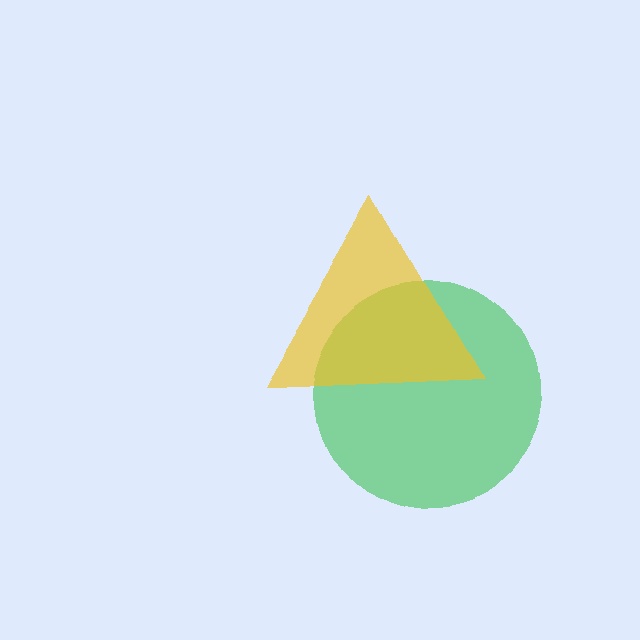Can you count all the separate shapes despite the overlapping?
Yes, there are 2 separate shapes.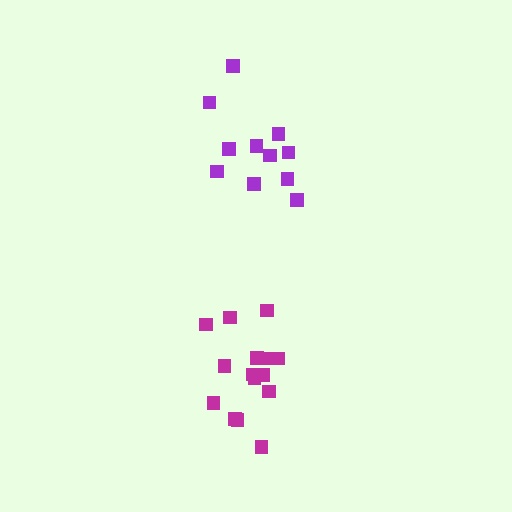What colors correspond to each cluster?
The clusters are colored: purple, magenta.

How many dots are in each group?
Group 1: 11 dots, Group 2: 15 dots (26 total).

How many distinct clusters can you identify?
There are 2 distinct clusters.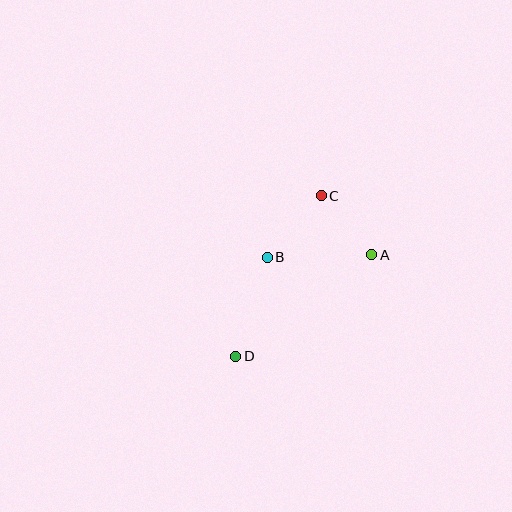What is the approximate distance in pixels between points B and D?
The distance between B and D is approximately 104 pixels.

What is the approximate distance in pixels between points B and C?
The distance between B and C is approximately 82 pixels.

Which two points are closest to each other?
Points A and C are closest to each other.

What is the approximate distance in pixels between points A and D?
The distance between A and D is approximately 170 pixels.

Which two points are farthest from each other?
Points C and D are farthest from each other.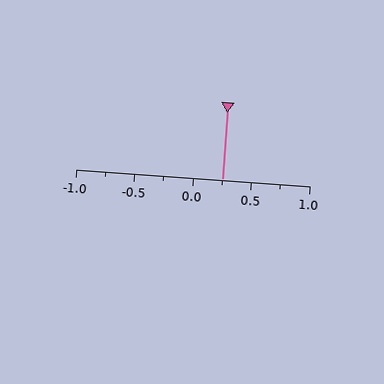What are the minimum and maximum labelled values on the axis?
The axis runs from -1.0 to 1.0.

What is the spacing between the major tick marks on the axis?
The major ticks are spaced 0.5 apart.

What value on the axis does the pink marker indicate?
The marker indicates approximately 0.25.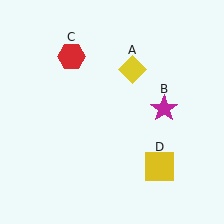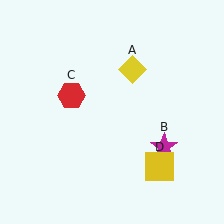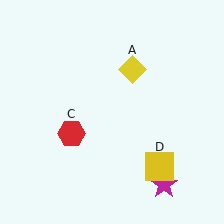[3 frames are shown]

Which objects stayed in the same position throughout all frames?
Yellow diamond (object A) and yellow square (object D) remained stationary.